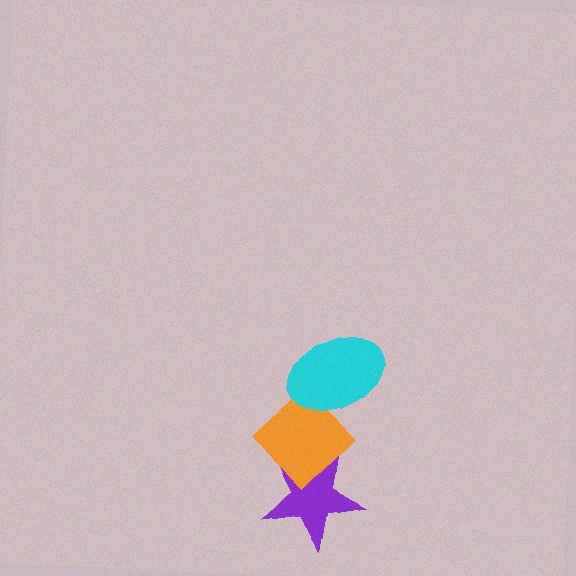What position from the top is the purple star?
The purple star is 3rd from the top.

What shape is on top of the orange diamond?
The cyan ellipse is on top of the orange diamond.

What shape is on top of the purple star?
The orange diamond is on top of the purple star.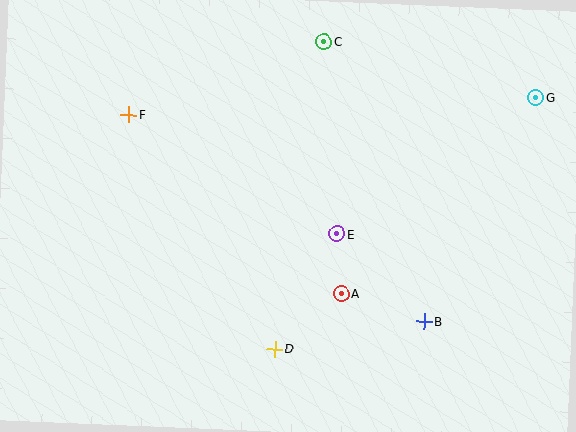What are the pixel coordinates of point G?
Point G is at (536, 97).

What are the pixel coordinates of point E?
Point E is at (337, 234).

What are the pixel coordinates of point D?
Point D is at (275, 349).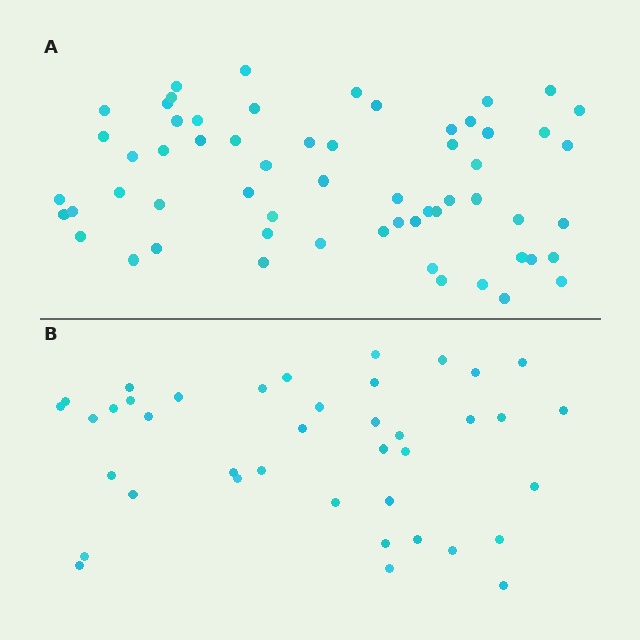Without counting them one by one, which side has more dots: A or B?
Region A (the top region) has more dots.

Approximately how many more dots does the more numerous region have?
Region A has approximately 20 more dots than region B.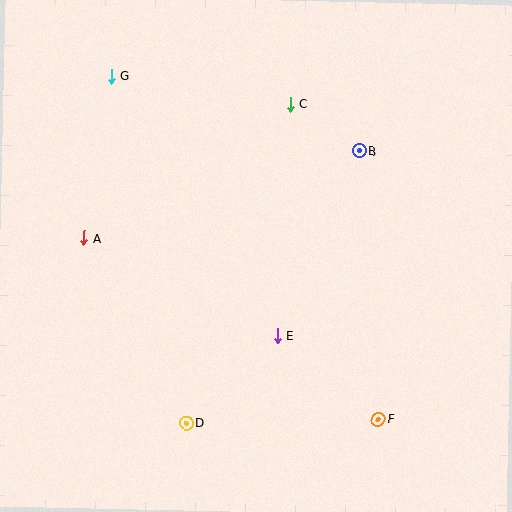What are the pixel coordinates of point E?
Point E is at (278, 336).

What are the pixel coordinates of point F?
Point F is at (378, 419).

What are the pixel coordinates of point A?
Point A is at (84, 238).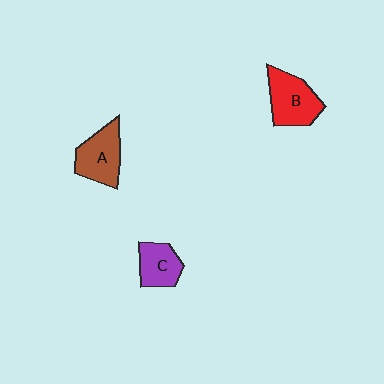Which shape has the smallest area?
Shape C (purple).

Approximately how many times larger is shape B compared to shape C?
Approximately 1.4 times.